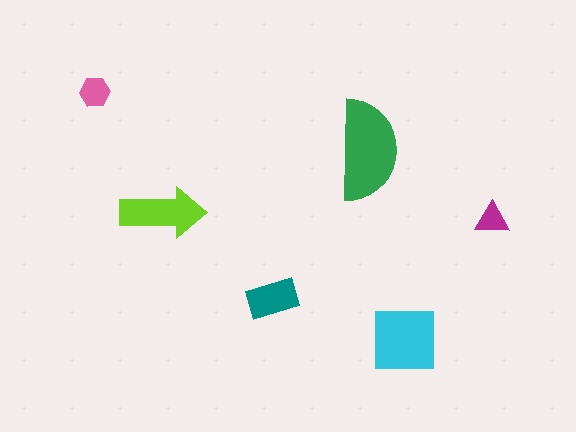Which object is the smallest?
The magenta triangle.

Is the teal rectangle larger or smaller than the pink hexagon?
Larger.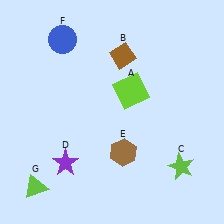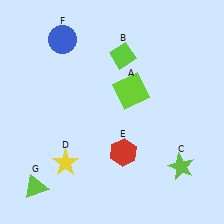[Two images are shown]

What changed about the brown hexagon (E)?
In Image 1, E is brown. In Image 2, it changed to red.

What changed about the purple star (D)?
In Image 1, D is purple. In Image 2, it changed to yellow.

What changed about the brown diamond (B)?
In Image 1, B is brown. In Image 2, it changed to lime.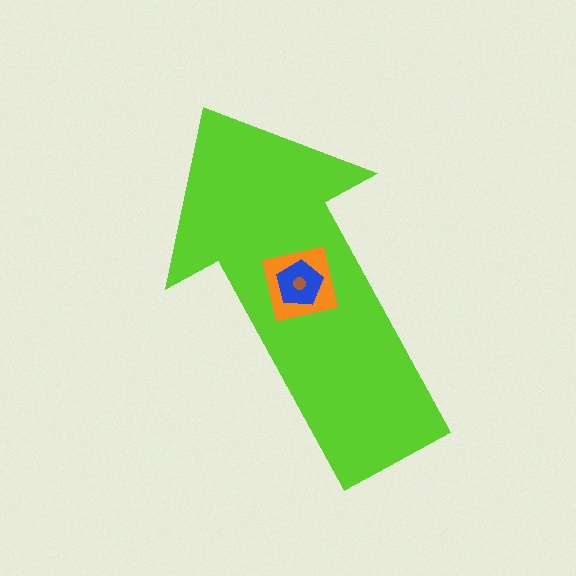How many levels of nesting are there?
4.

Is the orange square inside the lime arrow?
Yes.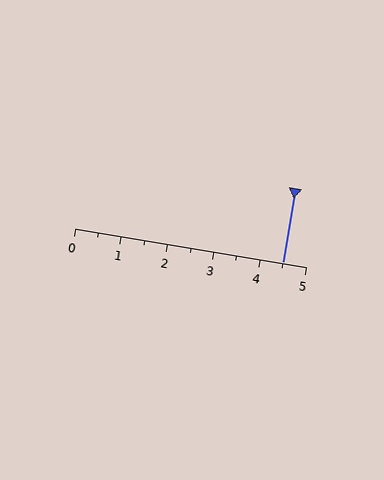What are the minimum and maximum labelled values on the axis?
The axis runs from 0 to 5.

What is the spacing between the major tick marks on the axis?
The major ticks are spaced 1 apart.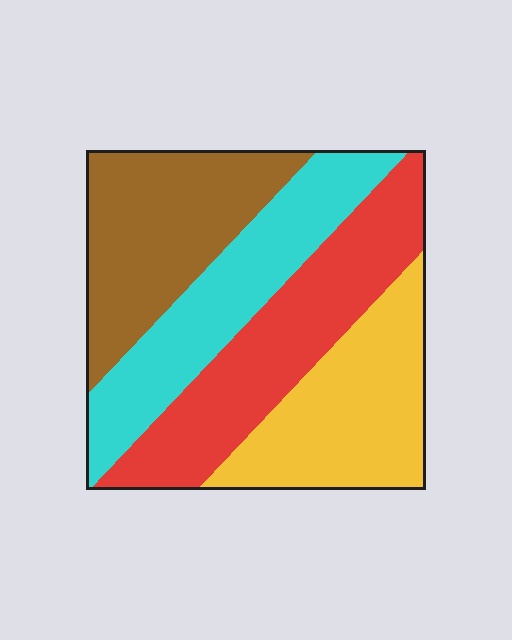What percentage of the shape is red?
Red takes up between a quarter and a half of the shape.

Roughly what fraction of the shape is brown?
Brown covers around 25% of the shape.